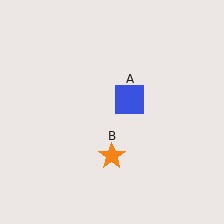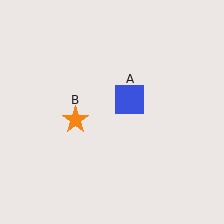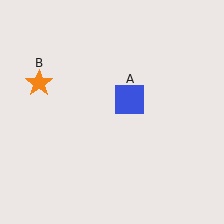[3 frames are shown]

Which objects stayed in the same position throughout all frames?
Blue square (object A) remained stationary.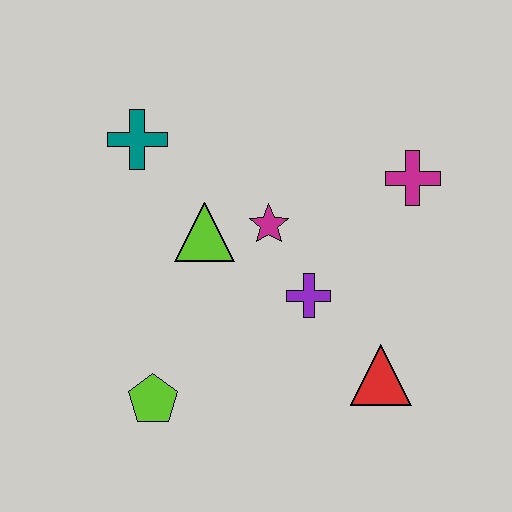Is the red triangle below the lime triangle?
Yes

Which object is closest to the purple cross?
The magenta star is closest to the purple cross.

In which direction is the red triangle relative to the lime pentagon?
The red triangle is to the right of the lime pentagon.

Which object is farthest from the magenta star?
The lime pentagon is farthest from the magenta star.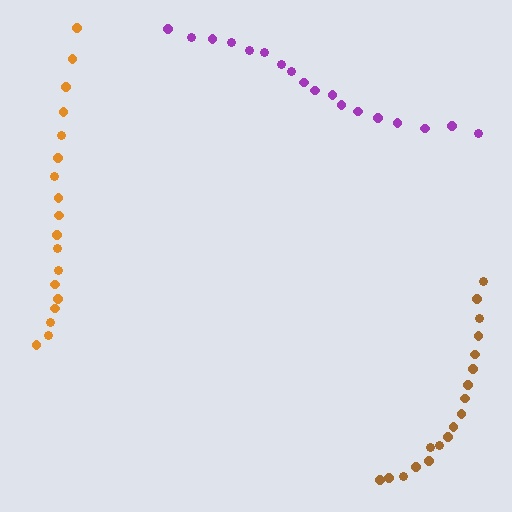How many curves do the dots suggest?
There are 3 distinct paths.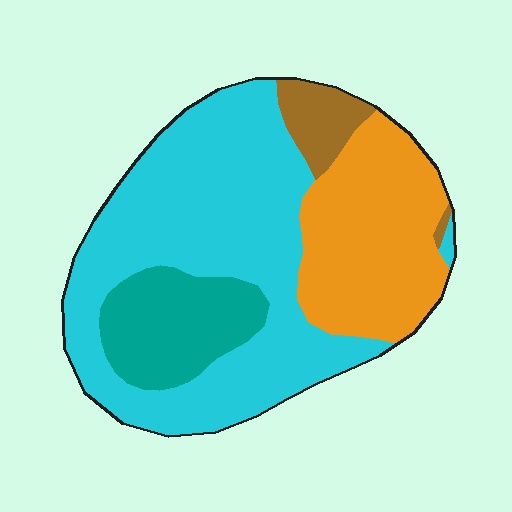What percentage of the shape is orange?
Orange covers about 25% of the shape.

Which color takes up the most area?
Cyan, at roughly 55%.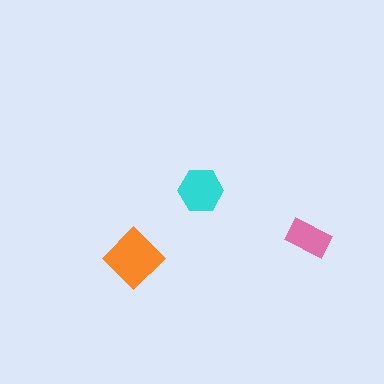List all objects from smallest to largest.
The pink rectangle, the cyan hexagon, the orange diamond.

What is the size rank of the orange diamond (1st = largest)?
1st.